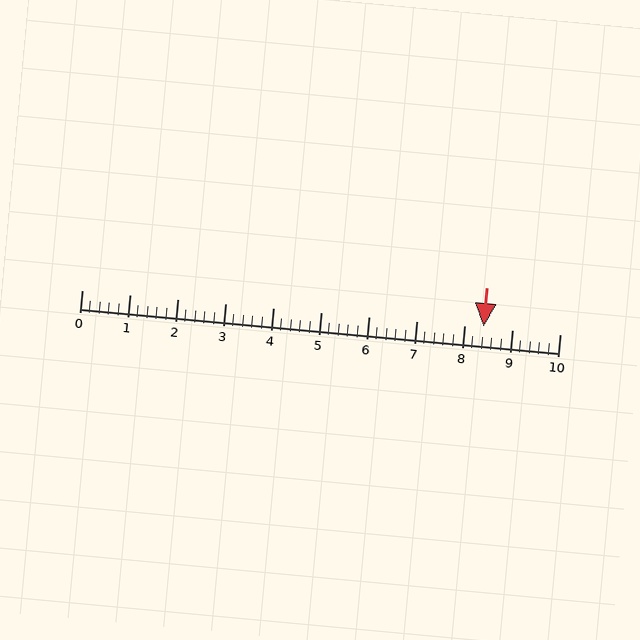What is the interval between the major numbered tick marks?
The major tick marks are spaced 1 units apart.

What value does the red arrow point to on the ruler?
The red arrow points to approximately 8.4.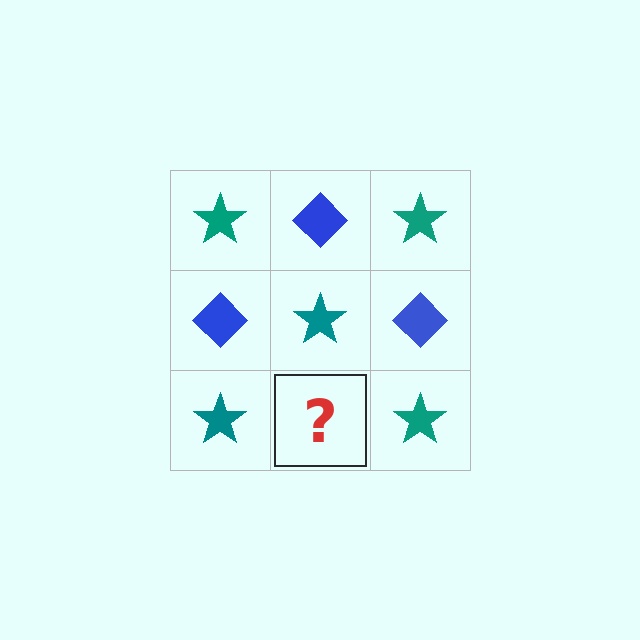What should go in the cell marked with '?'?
The missing cell should contain a blue diamond.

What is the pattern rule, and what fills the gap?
The rule is that it alternates teal star and blue diamond in a checkerboard pattern. The gap should be filled with a blue diamond.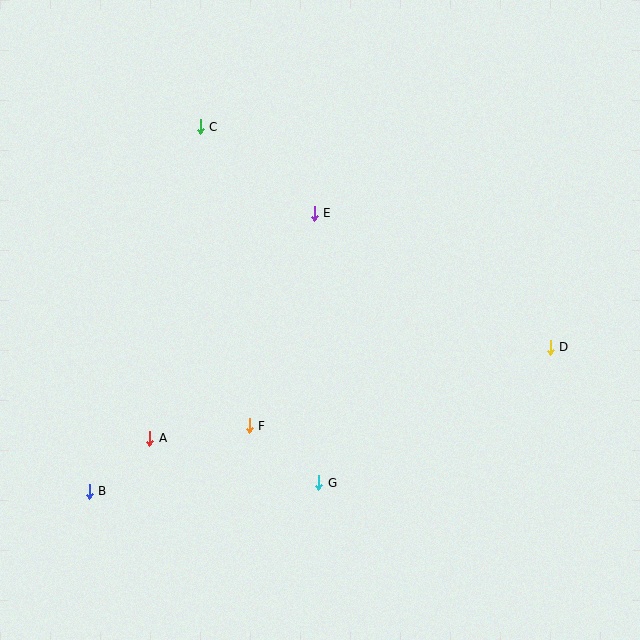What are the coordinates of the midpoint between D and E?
The midpoint between D and E is at (432, 280).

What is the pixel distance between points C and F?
The distance between C and F is 303 pixels.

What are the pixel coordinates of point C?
Point C is at (200, 127).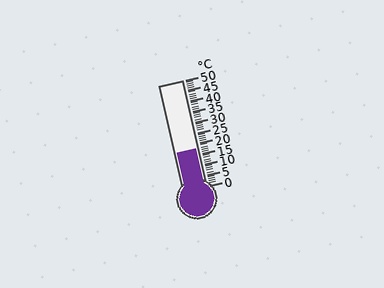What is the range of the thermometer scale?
The thermometer scale ranges from 0°C to 50°C.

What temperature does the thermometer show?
The thermometer shows approximately 18°C.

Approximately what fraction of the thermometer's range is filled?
The thermometer is filled to approximately 35% of its range.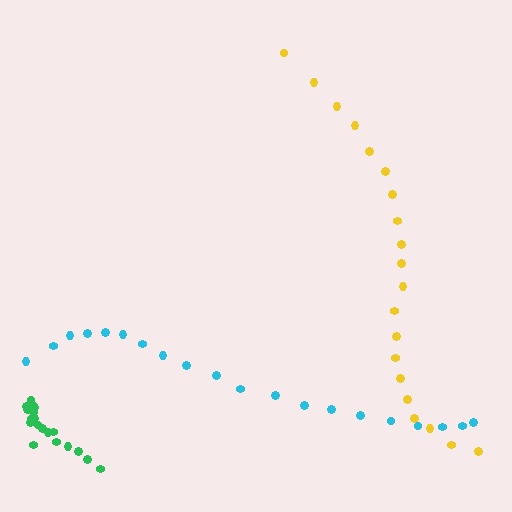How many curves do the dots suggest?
There are 3 distinct paths.